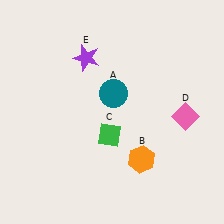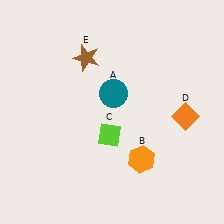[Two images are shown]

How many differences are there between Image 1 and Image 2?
There are 3 differences between the two images.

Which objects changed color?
C changed from green to lime. D changed from pink to orange. E changed from purple to brown.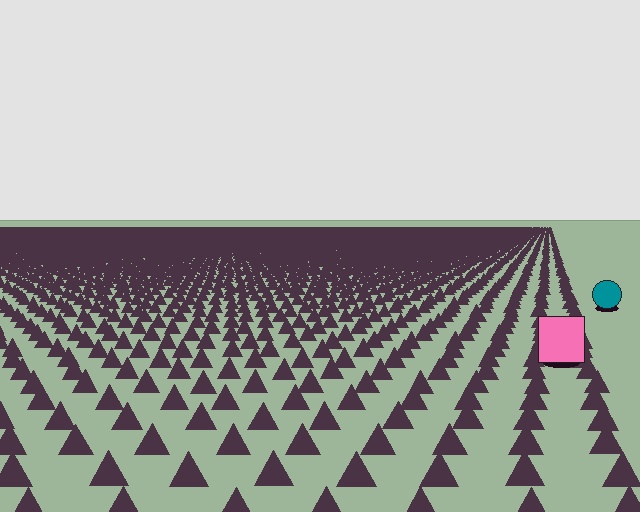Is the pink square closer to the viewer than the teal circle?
Yes. The pink square is closer — you can tell from the texture gradient: the ground texture is coarser near it.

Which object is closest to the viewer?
The pink square is closest. The texture marks near it are larger and more spread out.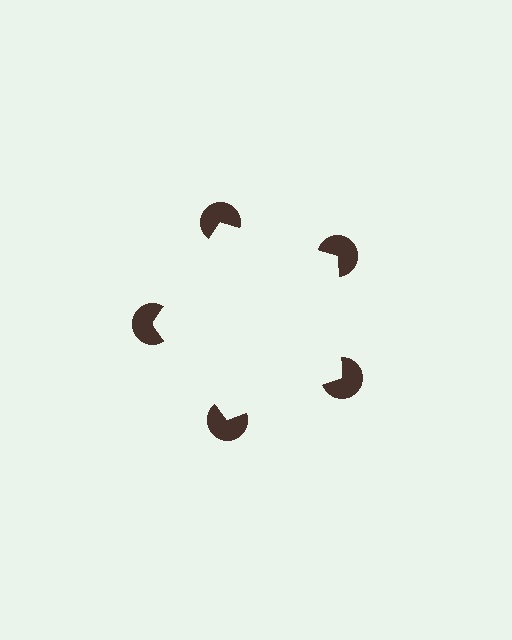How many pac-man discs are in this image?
There are 5 — one at each vertex of the illusory pentagon.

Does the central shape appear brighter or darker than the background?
It typically appears slightly brighter than the background, even though no actual brightness change is drawn.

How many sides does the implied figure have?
5 sides.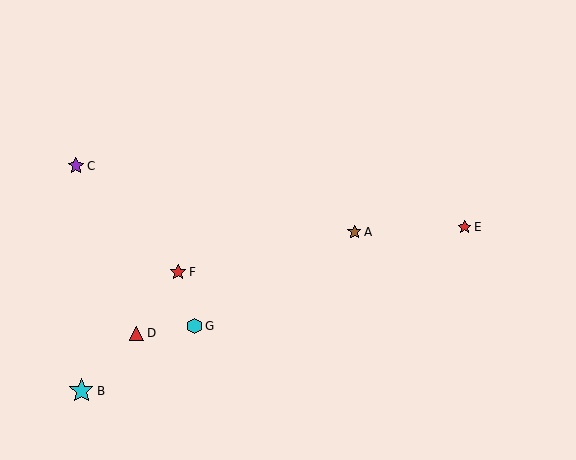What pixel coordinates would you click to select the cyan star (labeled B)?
Click at (81, 391) to select the cyan star B.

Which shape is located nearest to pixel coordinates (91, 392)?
The cyan star (labeled B) at (81, 391) is nearest to that location.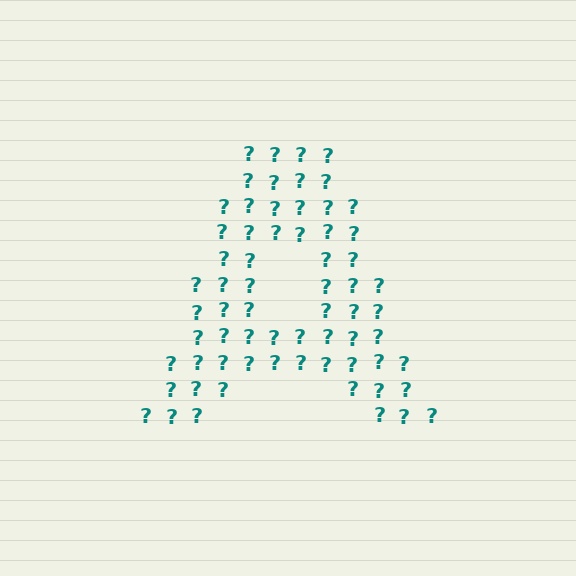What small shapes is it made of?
It is made of small question marks.